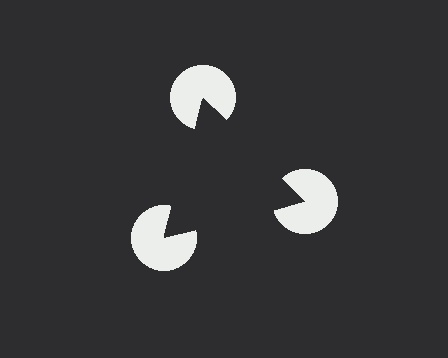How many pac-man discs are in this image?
There are 3 — one at each vertex of the illusory triangle.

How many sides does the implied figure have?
3 sides.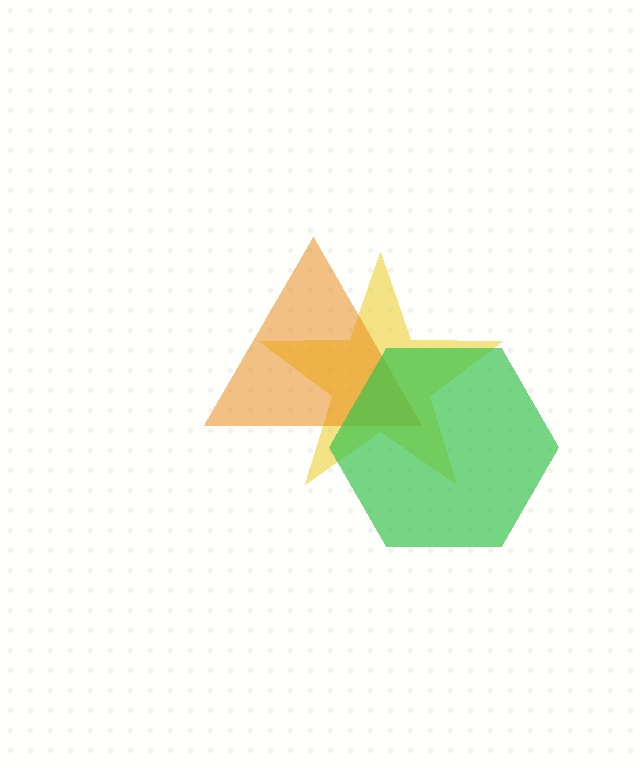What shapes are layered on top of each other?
The layered shapes are: a yellow star, an orange triangle, a green hexagon.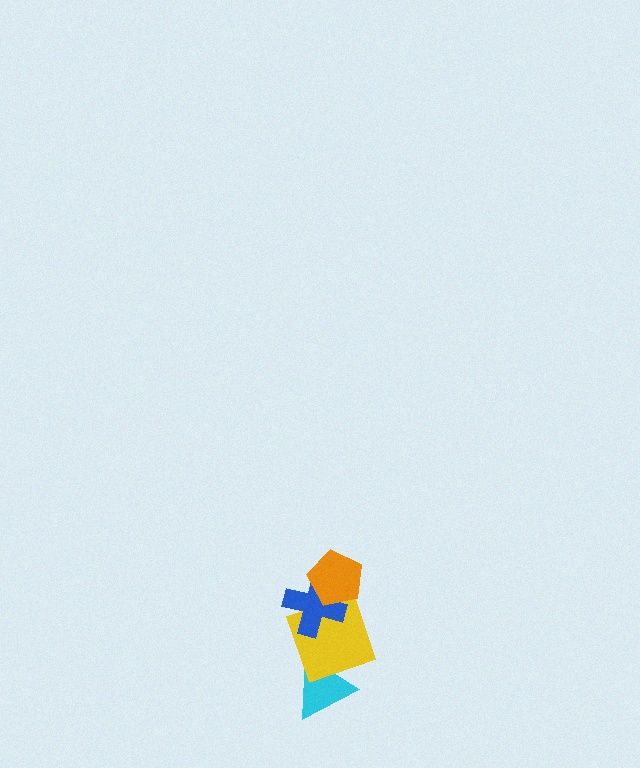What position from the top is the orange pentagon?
The orange pentagon is 1st from the top.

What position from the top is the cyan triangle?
The cyan triangle is 4th from the top.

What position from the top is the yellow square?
The yellow square is 3rd from the top.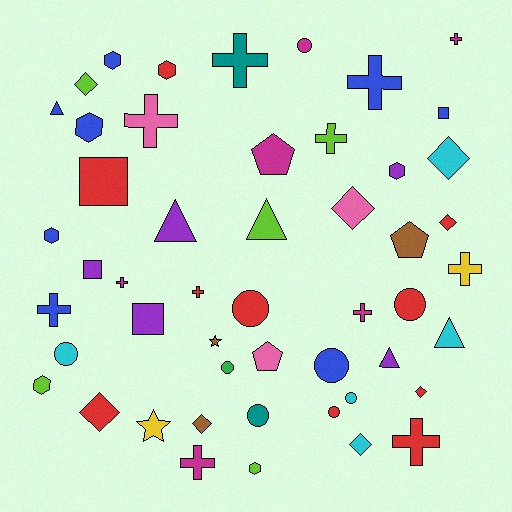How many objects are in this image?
There are 50 objects.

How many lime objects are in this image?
There are 5 lime objects.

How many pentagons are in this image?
There are 3 pentagons.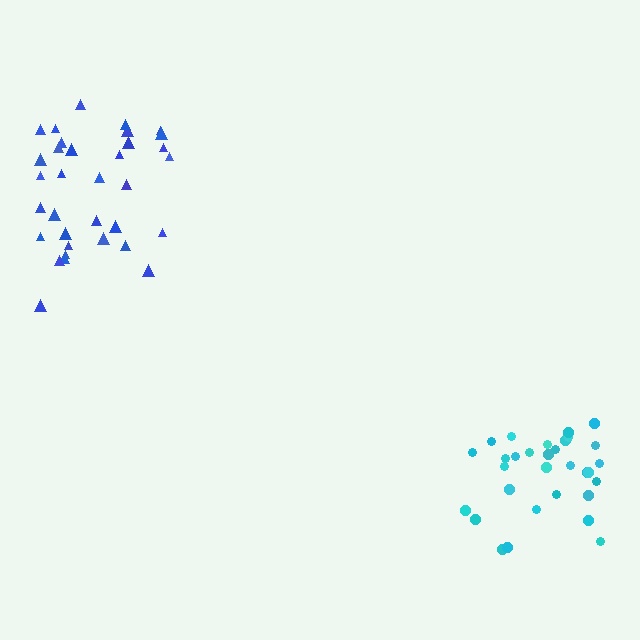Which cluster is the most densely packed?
Cyan.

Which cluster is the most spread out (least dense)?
Blue.